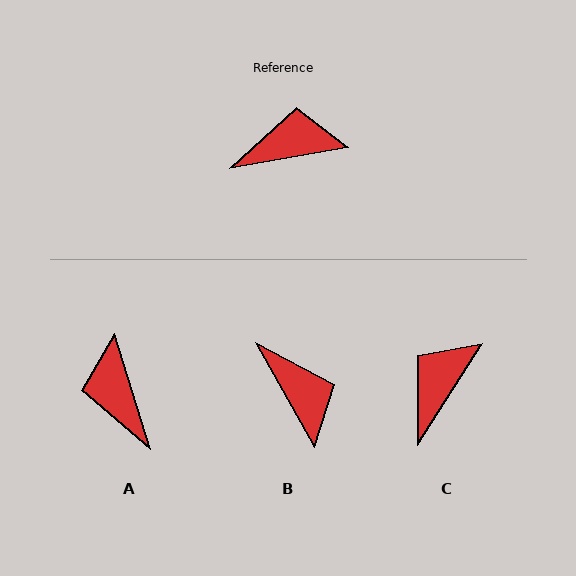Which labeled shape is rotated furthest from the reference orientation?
A, about 97 degrees away.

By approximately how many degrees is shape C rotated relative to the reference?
Approximately 47 degrees counter-clockwise.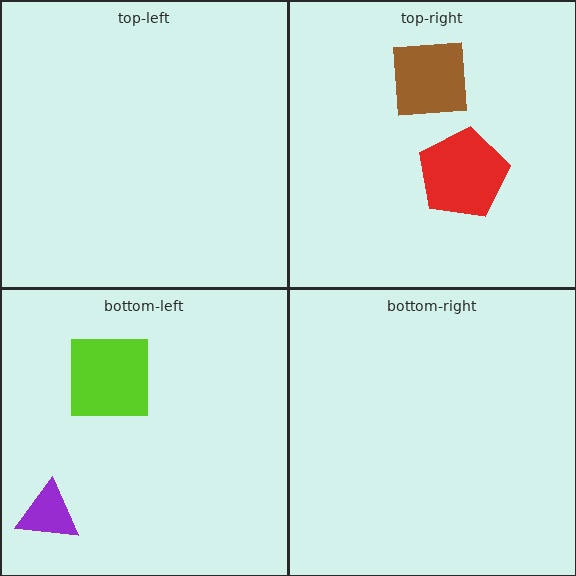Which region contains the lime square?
The bottom-left region.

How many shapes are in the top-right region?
2.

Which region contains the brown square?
The top-right region.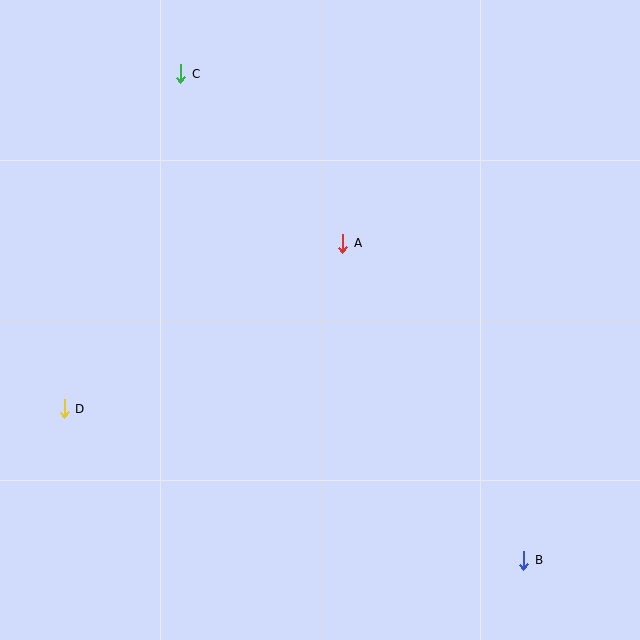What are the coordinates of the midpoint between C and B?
The midpoint between C and B is at (352, 317).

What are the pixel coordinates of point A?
Point A is at (343, 243).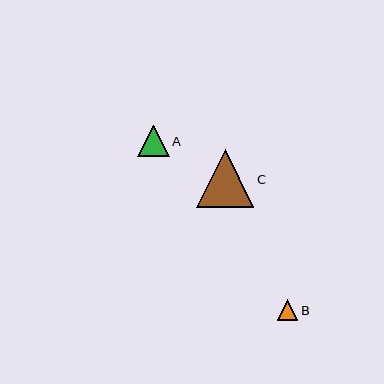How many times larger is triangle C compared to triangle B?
Triangle C is approximately 2.8 times the size of triangle B.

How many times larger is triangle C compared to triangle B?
Triangle C is approximately 2.8 times the size of triangle B.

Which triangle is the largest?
Triangle C is the largest with a size of approximately 57 pixels.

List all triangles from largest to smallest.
From largest to smallest: C, A, B.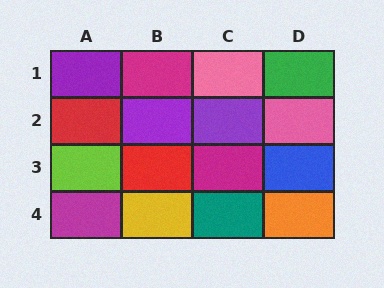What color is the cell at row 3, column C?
Magenta.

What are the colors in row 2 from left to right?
Red, purple, purple, pink.